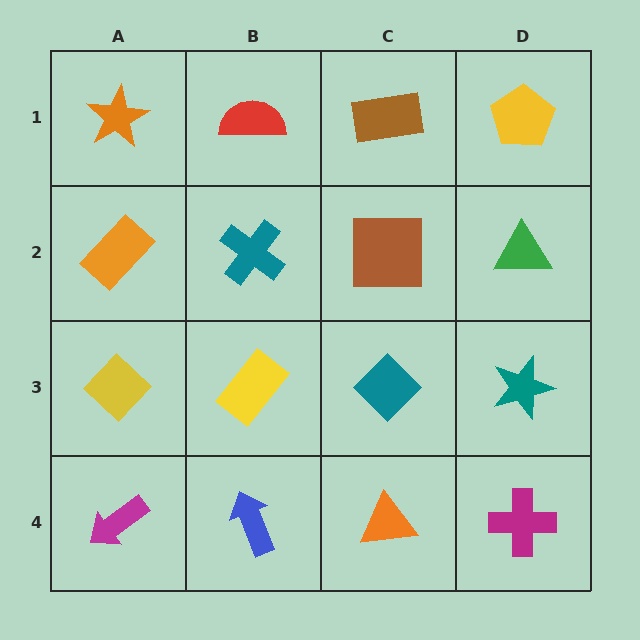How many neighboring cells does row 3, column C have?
4.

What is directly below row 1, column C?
A brown square.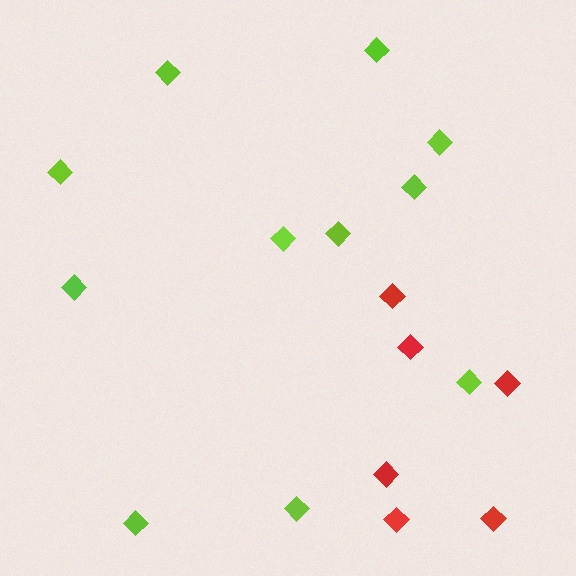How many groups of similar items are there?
There are 2 groups: one group of lime diamonds (11) and one group of red diamonds (6).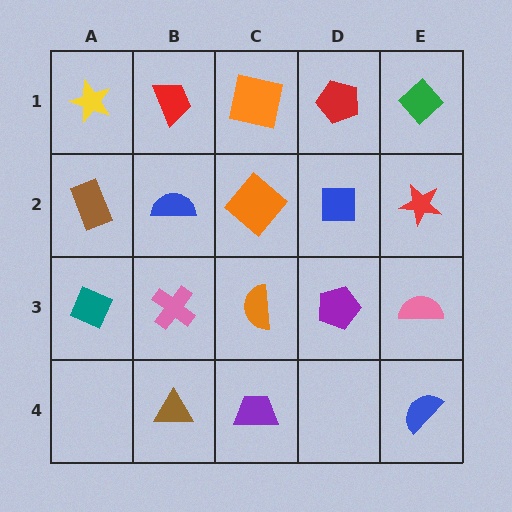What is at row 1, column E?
A green diamond.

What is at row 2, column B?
A blue semicircle.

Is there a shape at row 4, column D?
No, that cell is empty.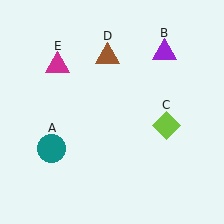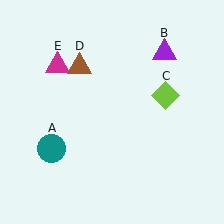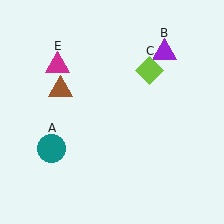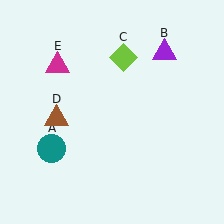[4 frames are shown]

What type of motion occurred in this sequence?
The lime diamond (object C), brown triangle (object D) rotated counterclockwise around the center of the scene.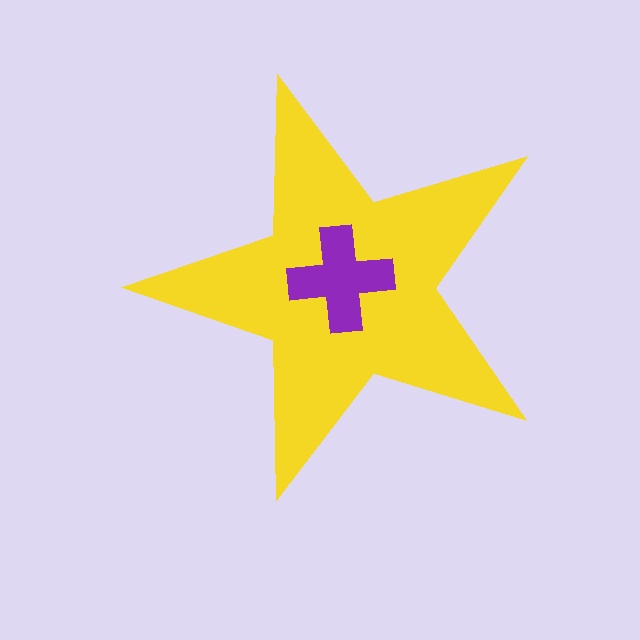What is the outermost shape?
The yellow star.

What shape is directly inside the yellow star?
The purple cross.